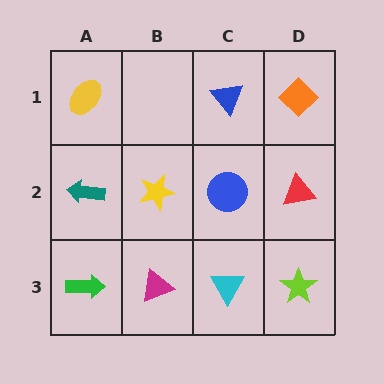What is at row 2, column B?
A yellow star.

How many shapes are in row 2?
4 shapes.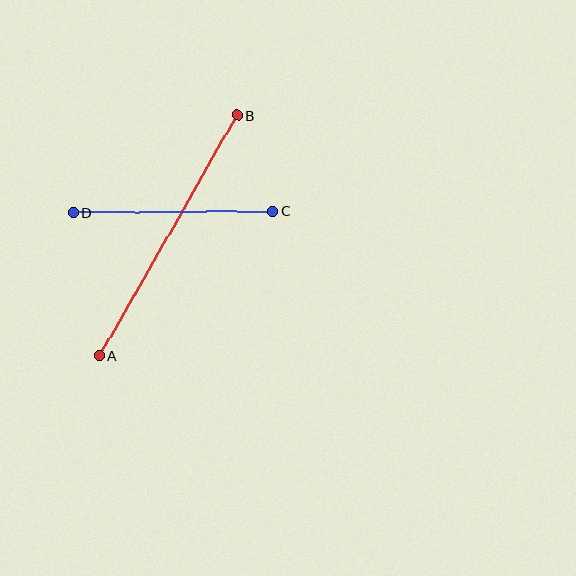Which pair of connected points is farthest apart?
Points A and B are farthest apart.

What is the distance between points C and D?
The distance is approximately 199 pixels.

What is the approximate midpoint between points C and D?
The midpoint is at approximately (173, 212) pixels.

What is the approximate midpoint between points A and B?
The midpoint is at approximately (168, 236) pixels.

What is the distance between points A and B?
The distance is approximately 277 pixels.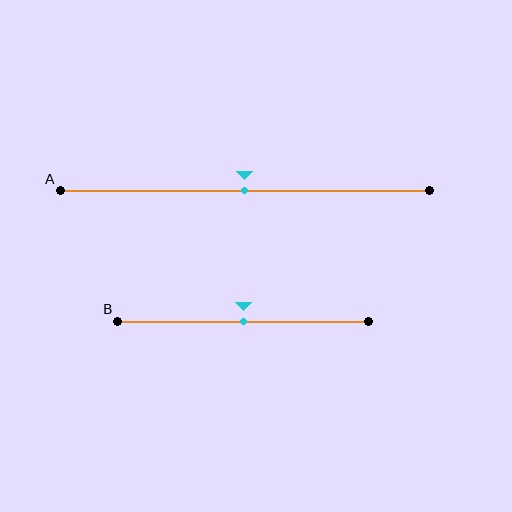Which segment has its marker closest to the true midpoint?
Segment A has its marker closest to the true midpoint.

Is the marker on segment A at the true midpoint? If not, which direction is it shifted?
Yes, the marker on segment A is at the true midpoint.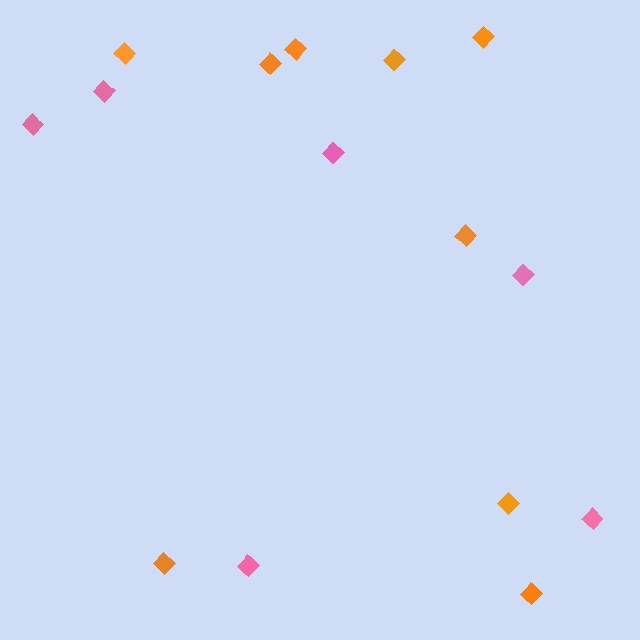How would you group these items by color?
There are 2 groups: one group of pink diamonds (6) and one group of orange diamonds (9).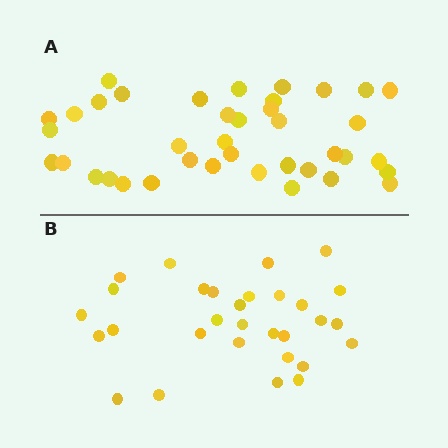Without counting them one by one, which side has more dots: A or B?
Region A (the top region) has more dots.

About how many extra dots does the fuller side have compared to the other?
Region A has roughly 8 or so more dots than region B.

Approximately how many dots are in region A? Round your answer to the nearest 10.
About 40 dots. (The exact count is 39, which rounds to 40.)